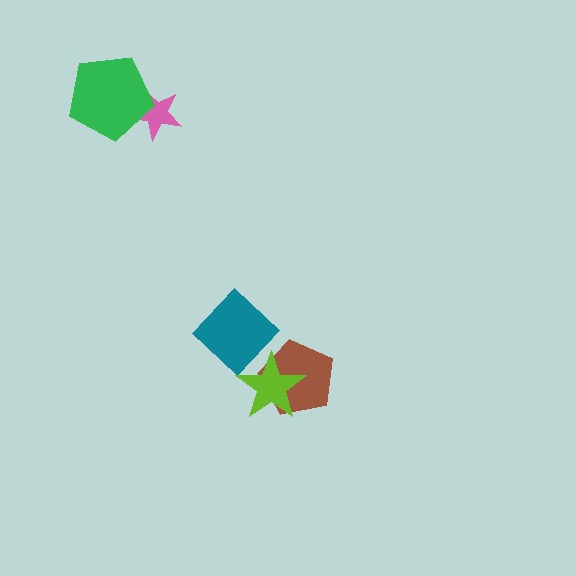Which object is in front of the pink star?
The green pentagon is in front of the pink star.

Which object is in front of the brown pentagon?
The lime star is in front of the brown pentagon.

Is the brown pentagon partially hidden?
Yes, it is partially covered by another shape.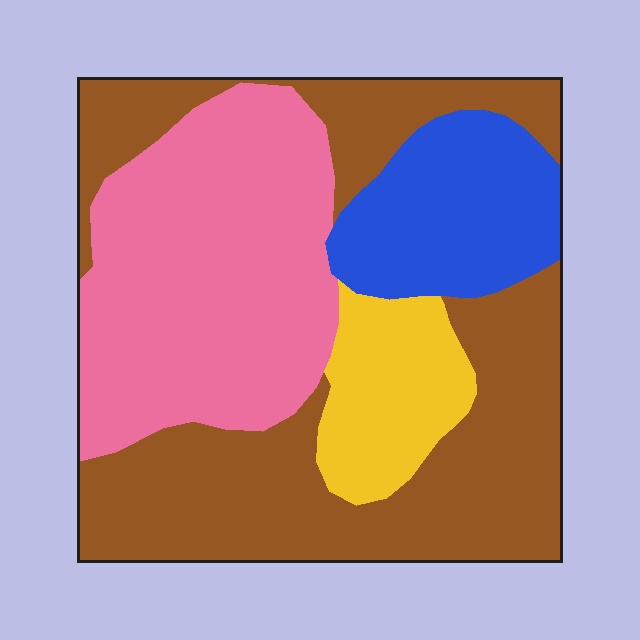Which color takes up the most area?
Brown, at roughly 45%.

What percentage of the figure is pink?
Pink covers around 35% of the figure.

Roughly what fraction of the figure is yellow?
Yellow covers 10% of the figure.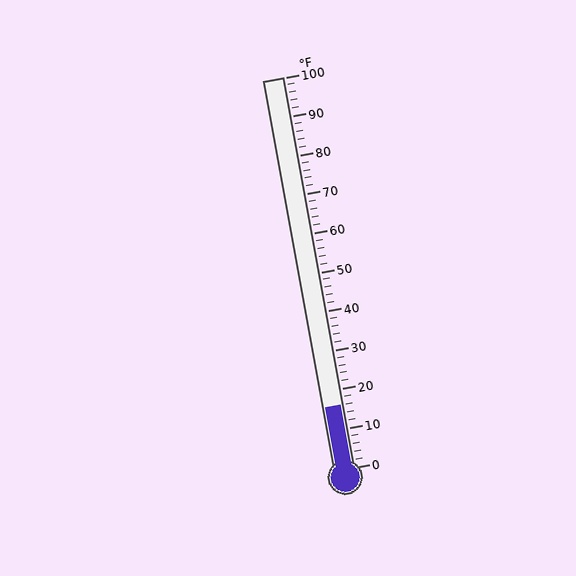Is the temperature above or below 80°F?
The temperature is below 80°F.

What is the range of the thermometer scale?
The thermometer scale ranges from 0°F to 100°F.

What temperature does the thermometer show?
The thermometer shows approximately 16°F.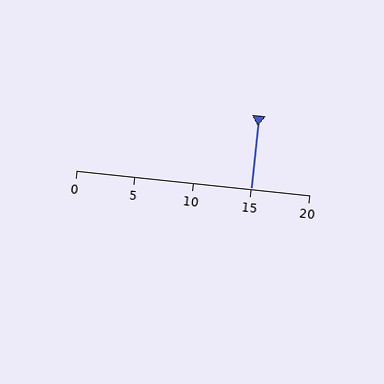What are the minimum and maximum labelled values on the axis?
The axis runs from 0 to 20.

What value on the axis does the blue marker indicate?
The marker indicates approximately 15.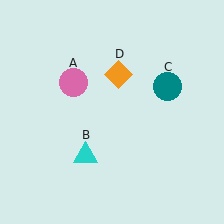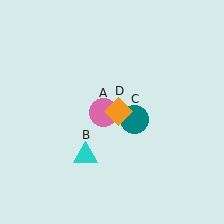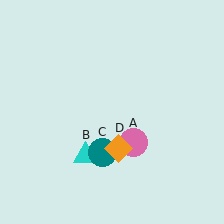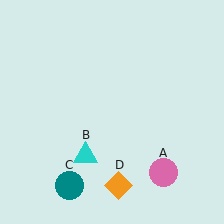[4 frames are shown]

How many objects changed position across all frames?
3 objects changed position: pink circle (object A), teal circle (object C), orange diamond (object D).